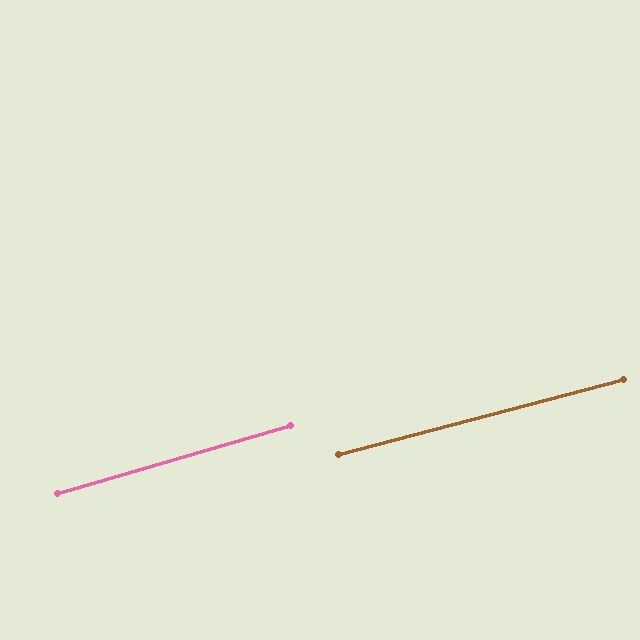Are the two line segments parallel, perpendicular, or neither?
Parallel — their directions differ by only 1.5°.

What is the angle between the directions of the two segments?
Approximately 1 degree.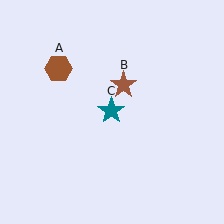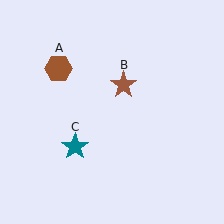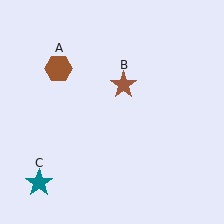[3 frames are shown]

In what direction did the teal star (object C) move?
The teal star (object C) moved down and to the left.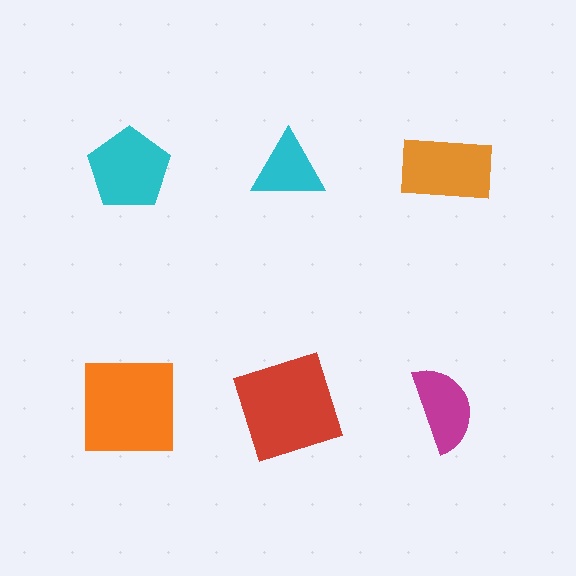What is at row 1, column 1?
A cyan pentagon.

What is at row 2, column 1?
An orange square.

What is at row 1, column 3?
An orange rectangle.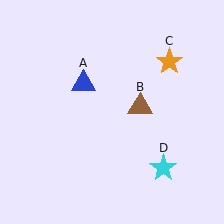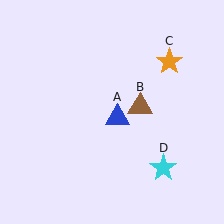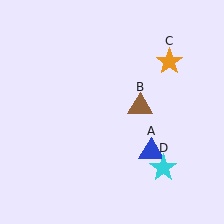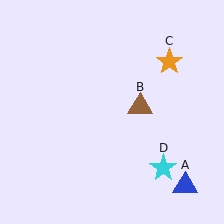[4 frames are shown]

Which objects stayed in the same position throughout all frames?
Brown triangle (object B) and orange star (object C) and cyan star (object D) remained stationary.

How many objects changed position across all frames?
1 object changed position: blue triangle (object A).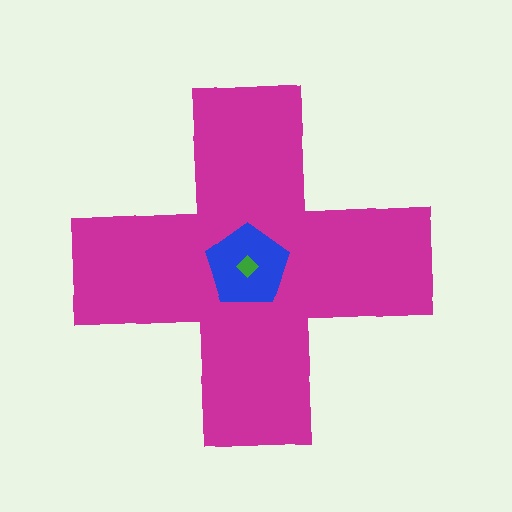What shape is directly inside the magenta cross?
The blue pentagon.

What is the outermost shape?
The magenta cross.